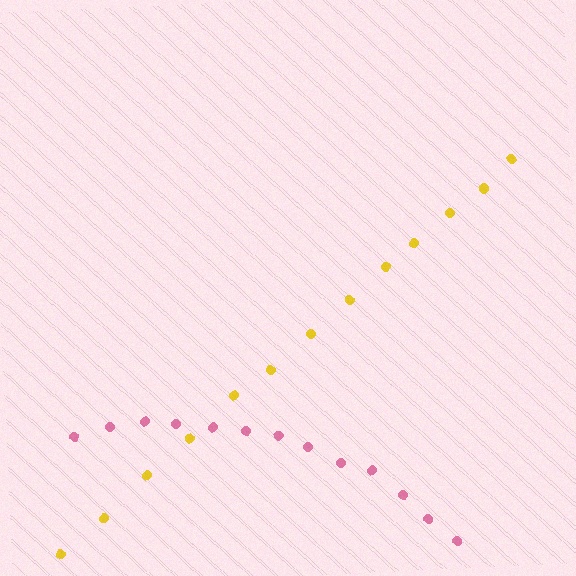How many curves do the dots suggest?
There are 2 distinct paths.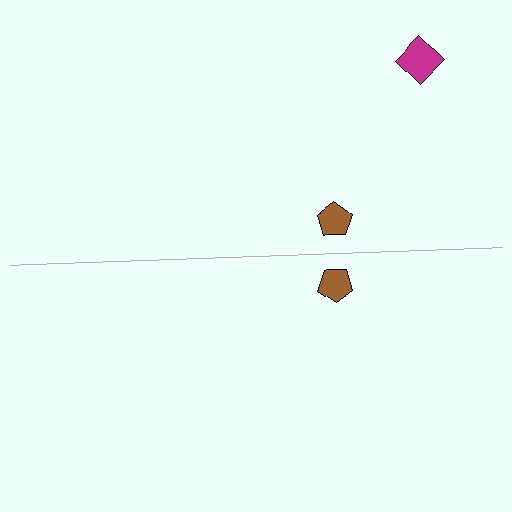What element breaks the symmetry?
A magenta diamond is missing from the bottom side.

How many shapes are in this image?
There are 3 shapes in this image.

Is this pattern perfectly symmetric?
No, the pattern is not perfectly symmetric. A magenta diamond is missing from the bottom side.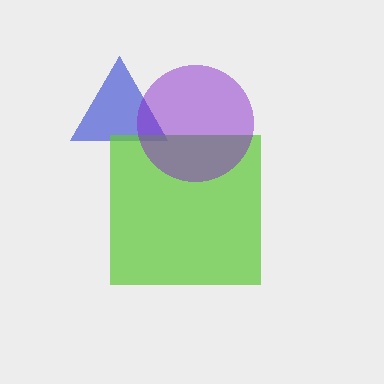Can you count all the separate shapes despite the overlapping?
Yes, there are 3 separate shapes.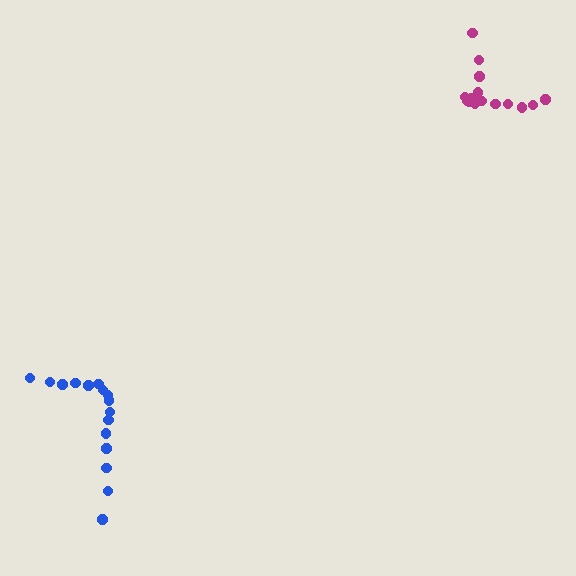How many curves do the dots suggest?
There are 2 distinct paths.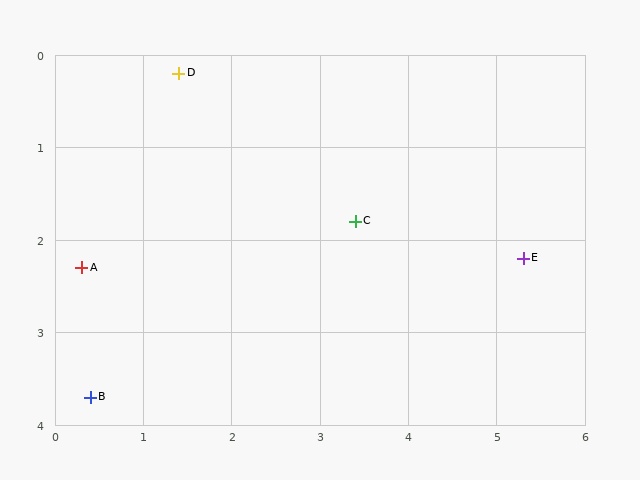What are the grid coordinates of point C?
Point C is at approximately (3.4, 1.8).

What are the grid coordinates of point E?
Point E is at approximately (5.3, 2.2).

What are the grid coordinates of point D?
Point D is at approximately (1.4, 0.2).